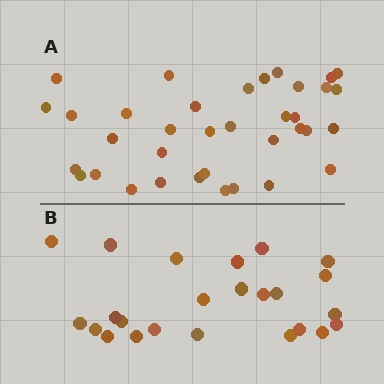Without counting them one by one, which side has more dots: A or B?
Region A (the top region) has more dots.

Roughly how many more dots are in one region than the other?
Region A has roughly 12 or so more dots than region B.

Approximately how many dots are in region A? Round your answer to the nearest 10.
About 40 dots. (The exact count is 36, which rounds to 40.)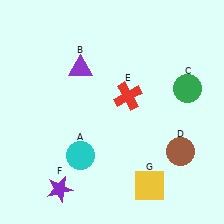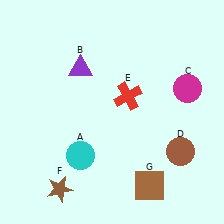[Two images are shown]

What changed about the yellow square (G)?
In Image 1, G is yellow. In Image 2, it changed to brown.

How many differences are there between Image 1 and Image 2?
There are 3 differences between the two images.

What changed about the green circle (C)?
In Image 1, C is green. In Image 2, it changed to magenta.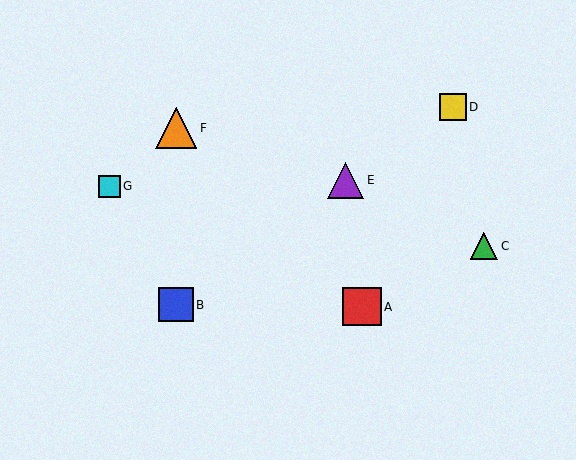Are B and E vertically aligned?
No, B is at x≈176 and E is at x≈346.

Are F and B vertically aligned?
Yes, both are at x≈176.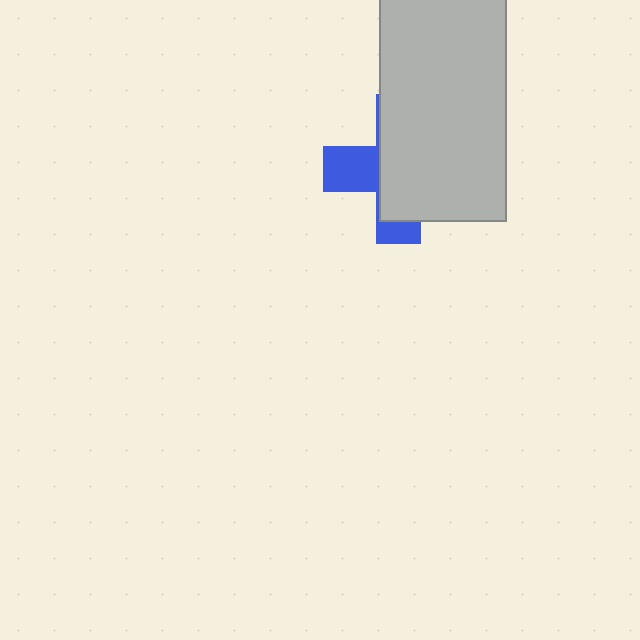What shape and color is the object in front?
The object in front is a light gray rectangle.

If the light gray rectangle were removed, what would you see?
You would see the complete blue cross.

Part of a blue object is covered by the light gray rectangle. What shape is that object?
It is a cross.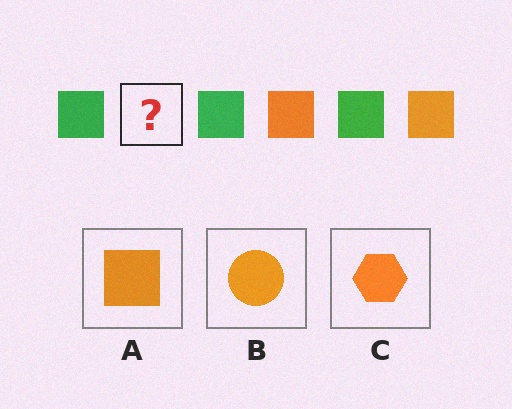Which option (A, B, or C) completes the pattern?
A.